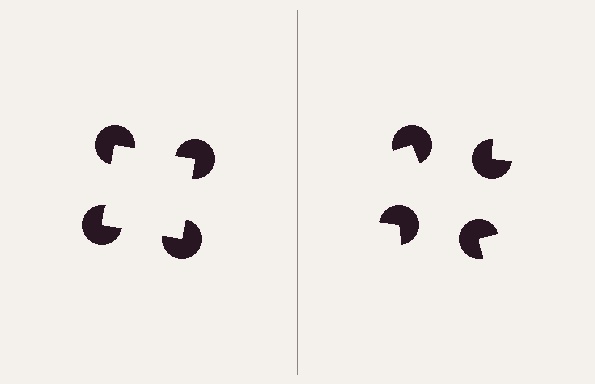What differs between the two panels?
The pac-man discs are positioned identically on both sides; only the wedge orientations differ. On the left they align to a square; on the right they are misaligned.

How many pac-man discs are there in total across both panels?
8 — 4 on each side.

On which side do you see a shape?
An illusory square appears on the left side. On the right side the wedge cuts are rotated, so no coherent shape forms.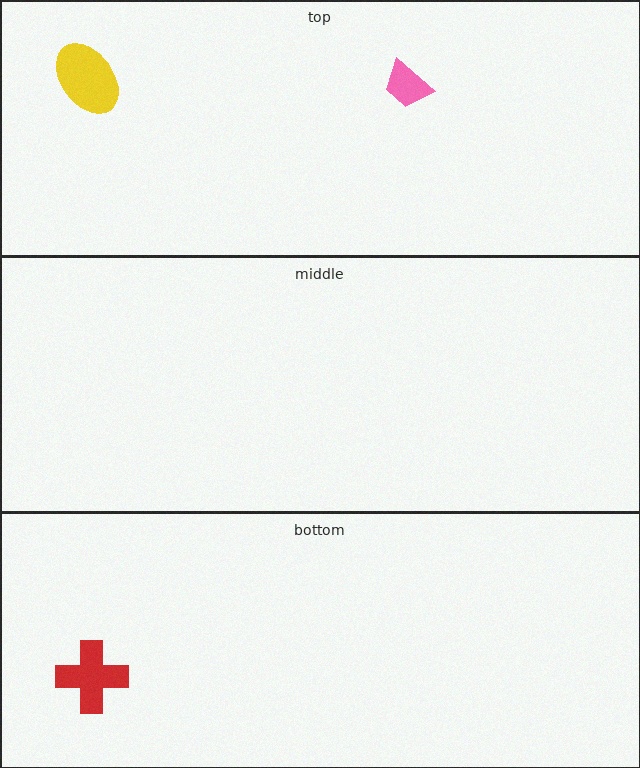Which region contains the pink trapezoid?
The top region.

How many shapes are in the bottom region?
1.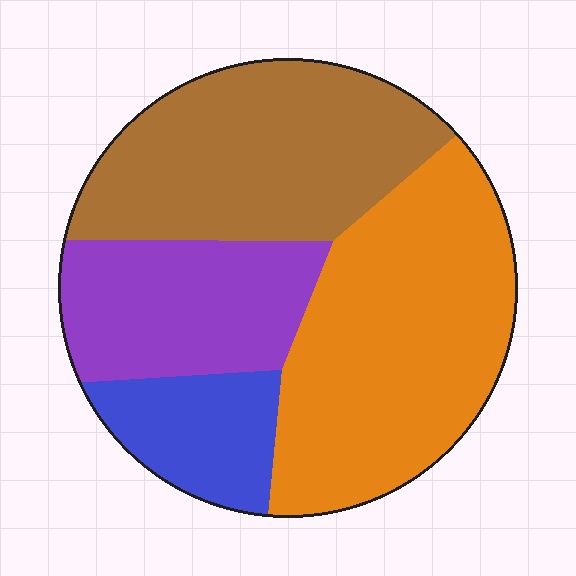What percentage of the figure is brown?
Brown takes up about one third (1/3) of the figure.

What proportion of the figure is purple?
Purple takes up less than a quarter of the figure.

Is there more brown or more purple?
Brown.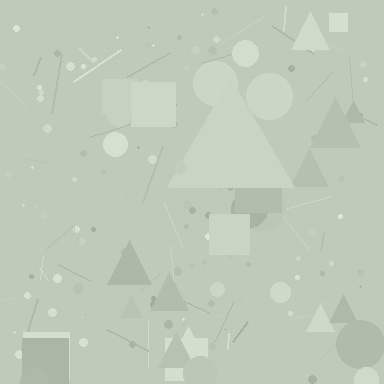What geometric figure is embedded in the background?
A triangle is embedded in the background.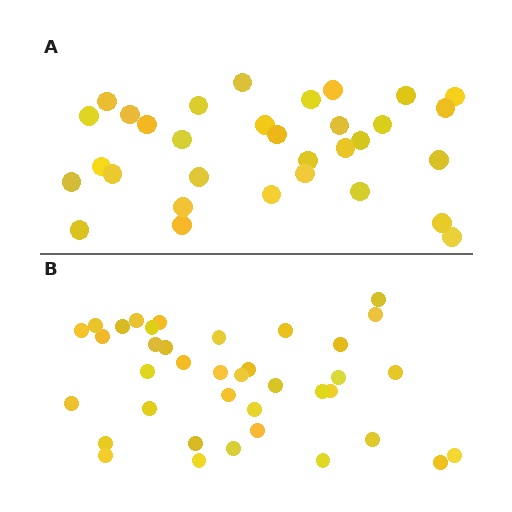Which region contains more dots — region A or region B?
Region B (the bottom region) has more dots.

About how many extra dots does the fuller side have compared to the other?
Region B has about 6 more dots than region A.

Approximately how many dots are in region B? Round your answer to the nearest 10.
About 40 dots. (The exact count is 38, which rounds to 40.)